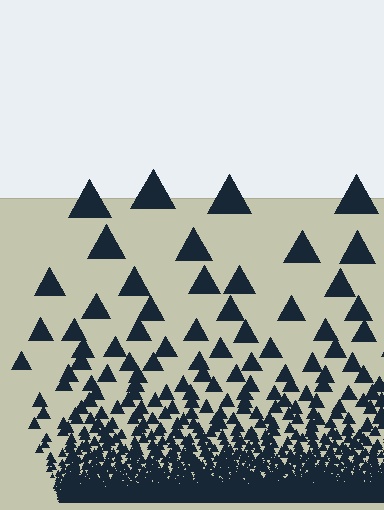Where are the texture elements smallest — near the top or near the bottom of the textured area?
Near the bottom.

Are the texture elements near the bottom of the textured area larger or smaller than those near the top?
Smaller. The gradient is inverted — elements near the bottom are smaller and denser.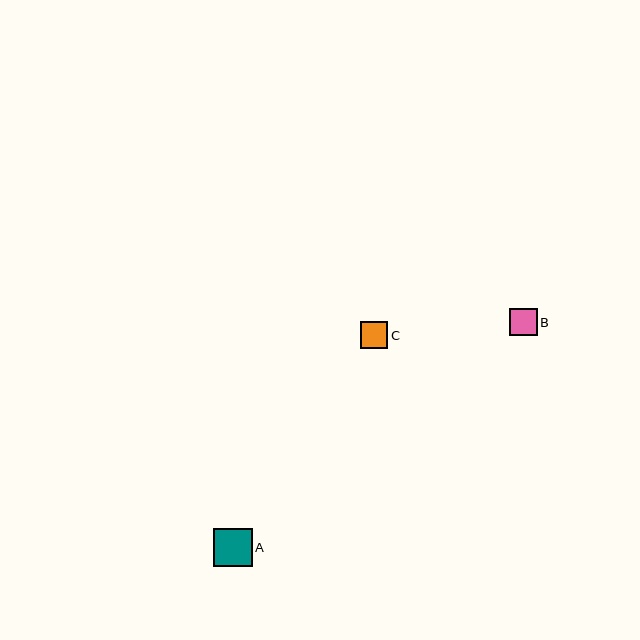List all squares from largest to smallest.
From largest to smallest: A, B, C.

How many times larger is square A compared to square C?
Square A is approximately 1.4 times the size of square C.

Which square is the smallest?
Square C is the smallest with a size of approximately 27 pixels.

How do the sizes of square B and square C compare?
Square B and square C are approximately the same size.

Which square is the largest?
Square A is the largest with a size of approximately 38 pixels.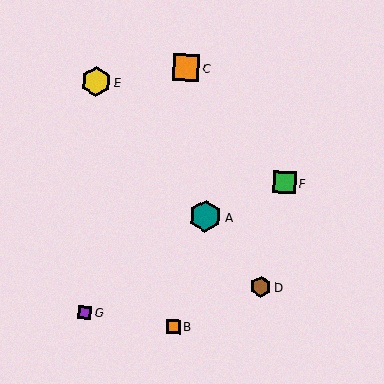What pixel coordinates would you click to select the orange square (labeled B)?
Click at (173, 327) to select the orange square B.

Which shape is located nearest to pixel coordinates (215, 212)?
The teal hexagon (labeled A) at (205, 216) is nearest to that location.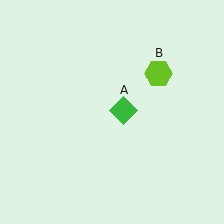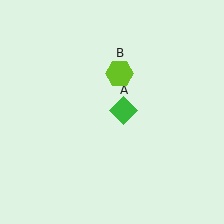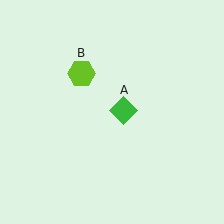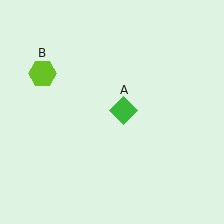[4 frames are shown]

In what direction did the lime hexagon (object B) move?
The lime hexagon (object B) moved left.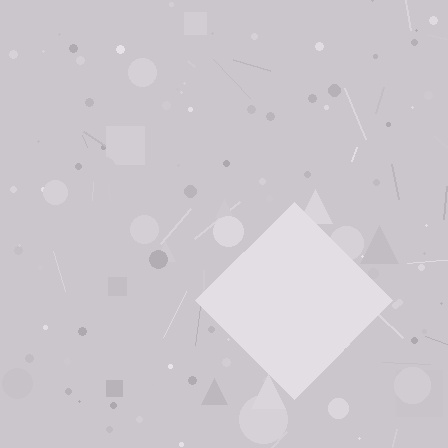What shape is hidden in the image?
A diamond is hidden in the image.